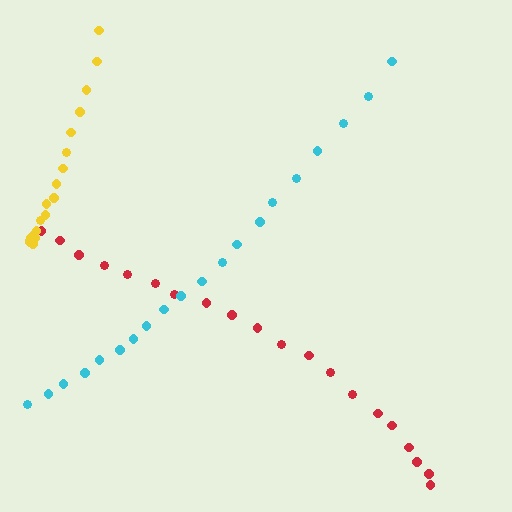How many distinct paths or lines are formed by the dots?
There are 3 distinct paths.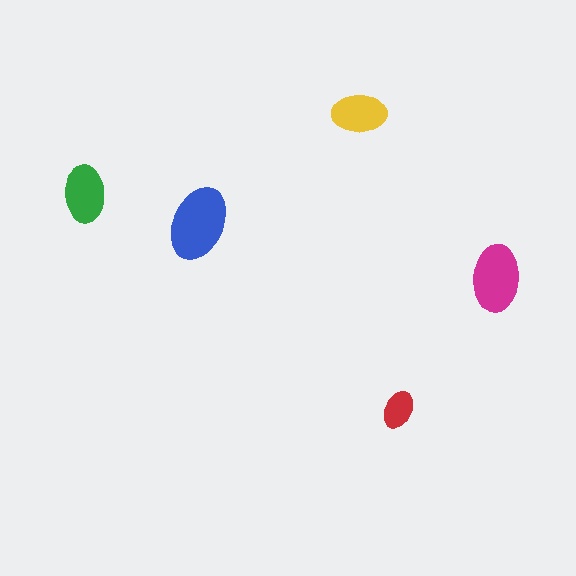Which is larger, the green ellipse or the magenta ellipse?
The magenta one.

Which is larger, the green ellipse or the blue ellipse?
The blue one.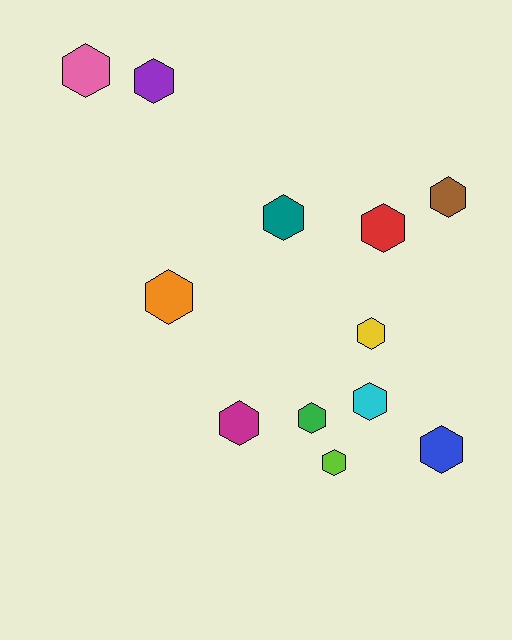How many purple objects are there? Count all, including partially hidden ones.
There is 1 purple object.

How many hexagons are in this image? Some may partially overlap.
There are 12 hexagons.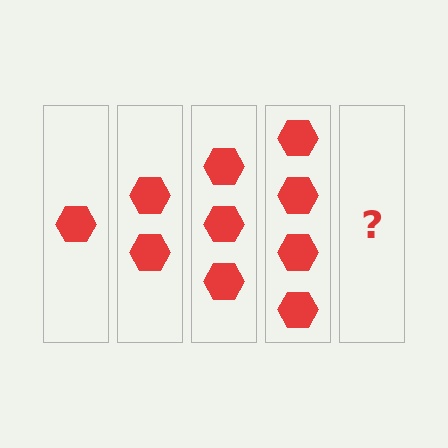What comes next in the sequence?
The next element should be 5 hexagons.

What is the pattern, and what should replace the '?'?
The pattern is that each step adds one more hexagon. The '?' should be 5 hexagons.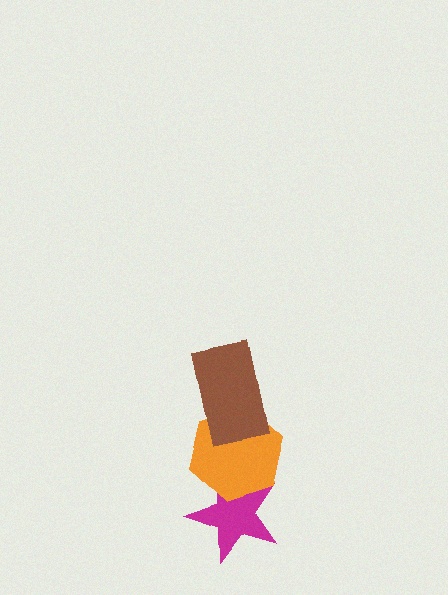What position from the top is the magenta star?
The magenta star is 3rd from the top.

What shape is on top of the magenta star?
The orange hexagon is on top of the magenta star.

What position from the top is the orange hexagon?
The orange hexagon is 2nd from the top.